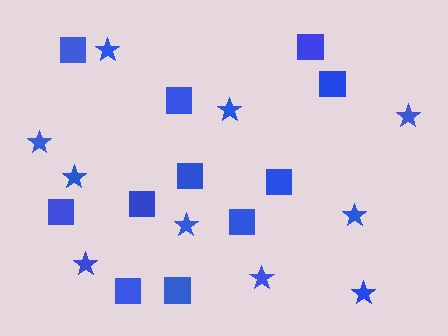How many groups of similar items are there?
There are 2 groups: one group of squares (11) and one group of stars (10).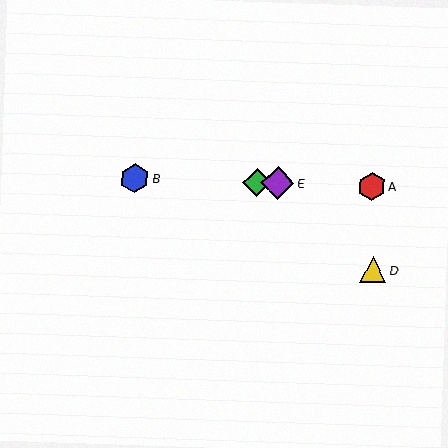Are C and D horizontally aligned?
No, C is at y≈182 and D is at y≈270.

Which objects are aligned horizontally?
Objects A, B, C, E are aligned horizontally.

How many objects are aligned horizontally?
4 objects (A, B, C, E) are aligned horizontally.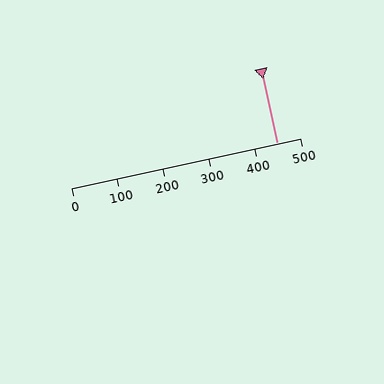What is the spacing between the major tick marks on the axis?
The major ticks are spaced 100 apart.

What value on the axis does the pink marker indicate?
The marker indicates approximately 450.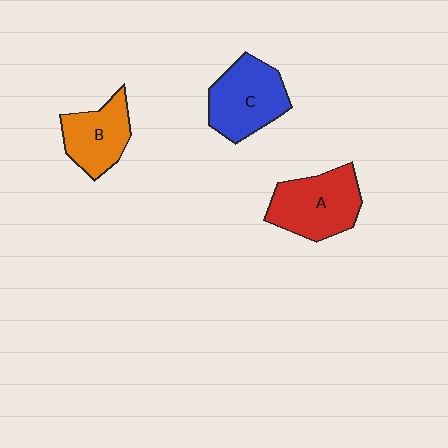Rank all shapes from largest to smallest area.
From largest to smallest: A (red), C (blue), B (orange).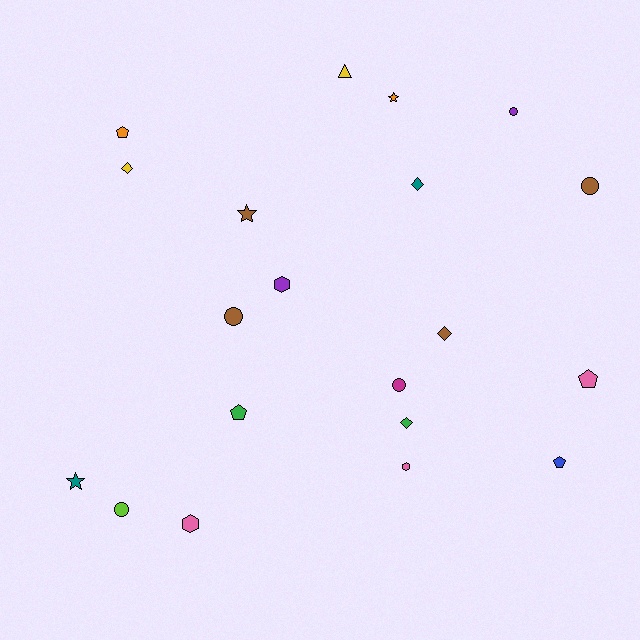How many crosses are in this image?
There are no crosses.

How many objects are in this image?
There are 20 objects.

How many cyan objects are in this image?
There are no cyan objects.